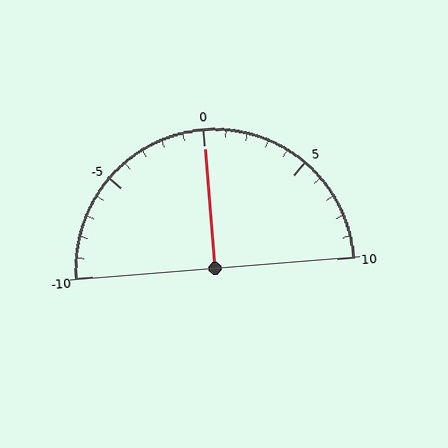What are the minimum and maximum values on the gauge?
The gauge ranges from -10 to 10.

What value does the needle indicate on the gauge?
The needle indicates approximately 0.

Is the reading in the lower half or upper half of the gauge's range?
The reading is in the upper half of the range (-10 to 10).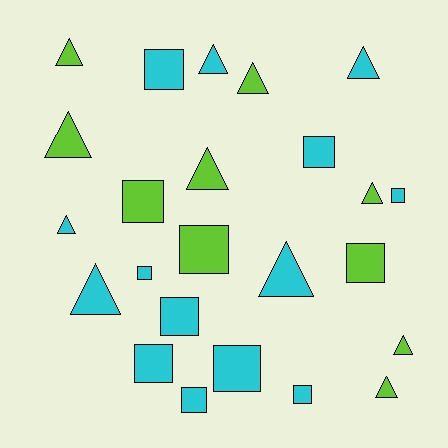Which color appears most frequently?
Cyan, with 14 objects.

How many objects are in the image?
There are 24 objects.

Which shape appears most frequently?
Square, with 12 objects.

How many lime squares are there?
There are 3 lime squares.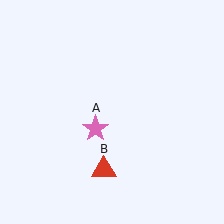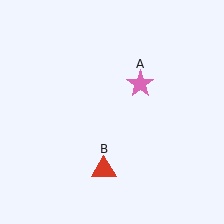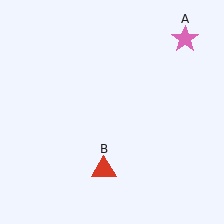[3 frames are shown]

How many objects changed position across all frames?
1 object changed position: pink star (object A).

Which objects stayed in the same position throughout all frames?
Red triangle (object B) remained stationary.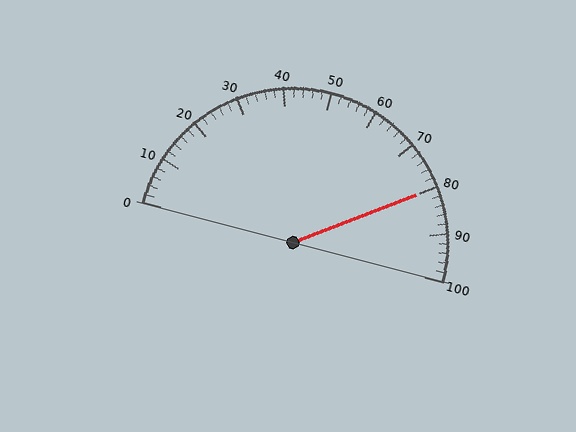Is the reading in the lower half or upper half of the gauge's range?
The reading is in the upper half of the range (0 to 100).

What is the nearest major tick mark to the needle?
The nearest major tick mark is 80.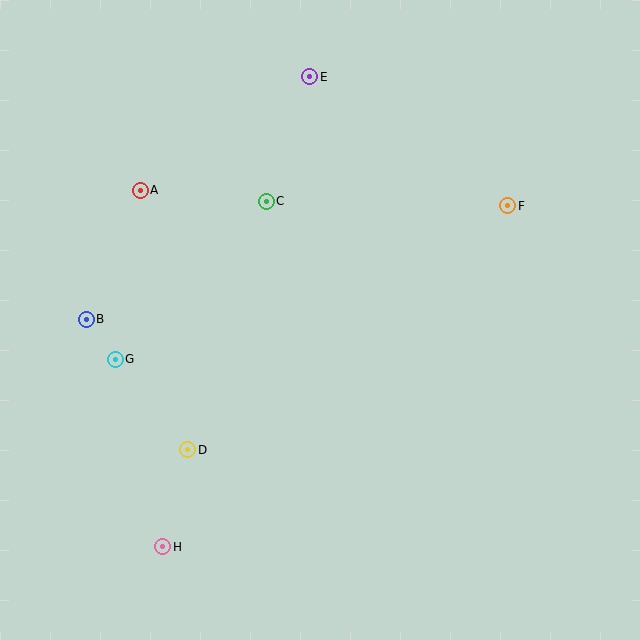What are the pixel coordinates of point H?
Point H is at (163, 547).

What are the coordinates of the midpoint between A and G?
The midpoint between A and G is at (128, 275).